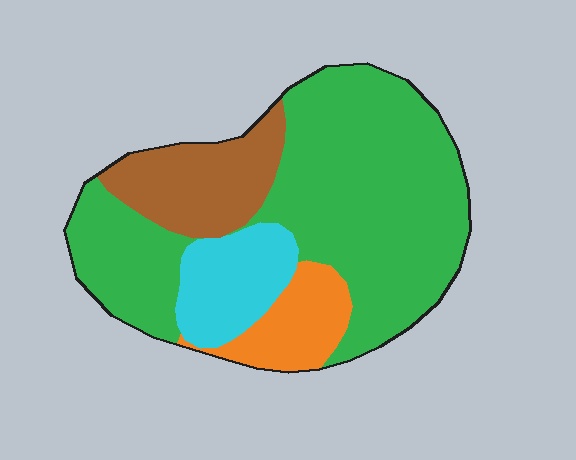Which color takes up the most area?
Green, at roughly 60%.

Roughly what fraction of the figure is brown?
Brown takes up about one sixth (1/6) of the figure.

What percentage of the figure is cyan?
Cyan takes up less than a quarter of the figure.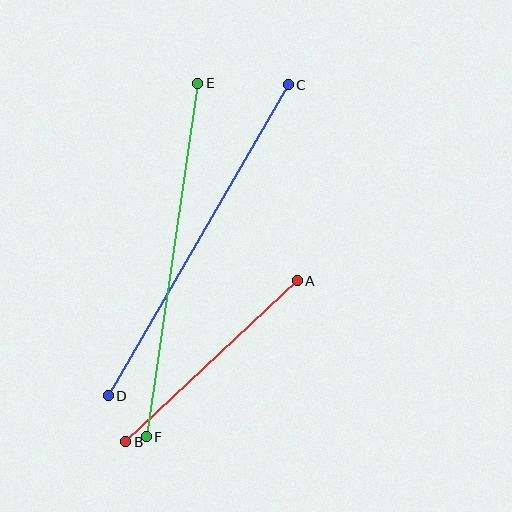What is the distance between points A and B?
The distance is approximately 235 pixels.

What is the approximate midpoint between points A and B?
The midpoint is at approximately (211, 361) pixels.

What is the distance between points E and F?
The distance is approximately 357 pixels.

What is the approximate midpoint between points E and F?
The midpoint is at approximately (172, 260) pixels.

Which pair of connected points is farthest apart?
Points C and D are farthest apart.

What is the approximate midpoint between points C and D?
The midpoint is at approximately (198, 240) pixels.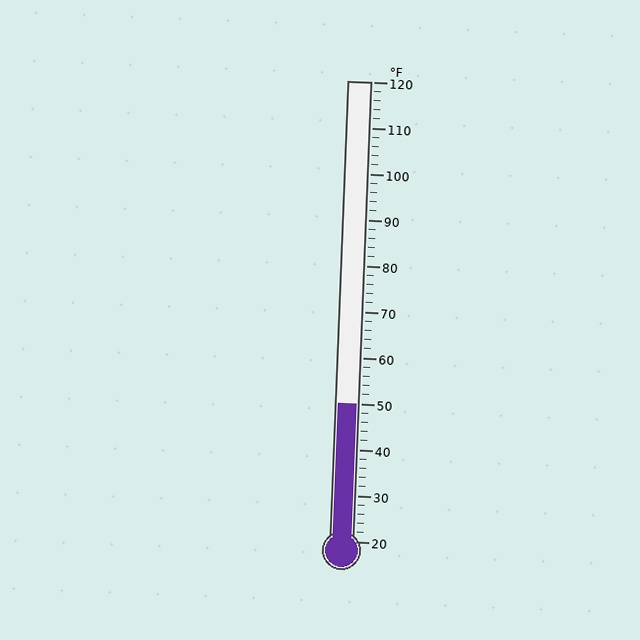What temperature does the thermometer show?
The thermometer shows approximately 50°F.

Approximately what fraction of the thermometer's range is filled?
The thermometer is filled to approximately 30% of its range.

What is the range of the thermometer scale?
The thermometer scale ranges from 20°F to 120°F.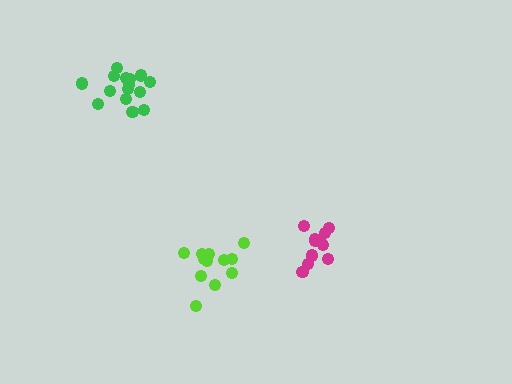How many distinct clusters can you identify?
There are 3 distinct clusters.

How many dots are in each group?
Group 1: 12 dots, Group 2: 15 dots, Group 3: 11 dots (38 total).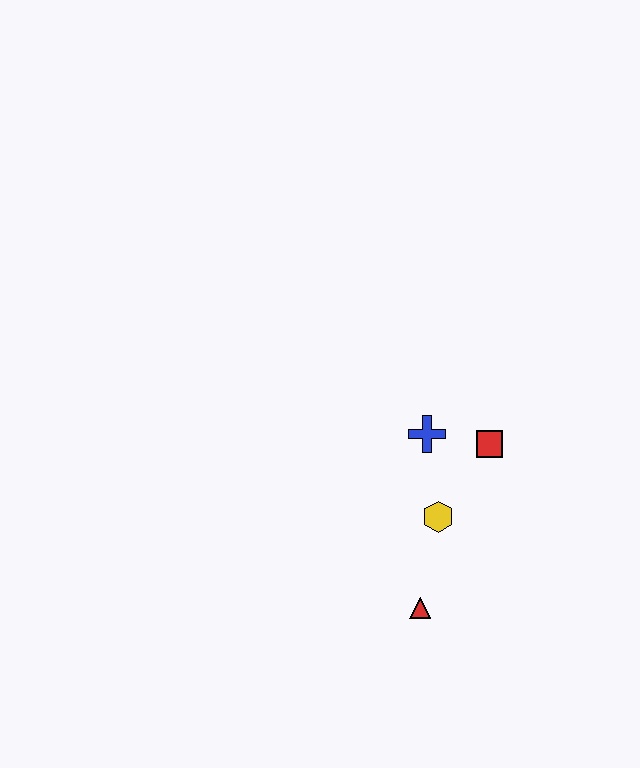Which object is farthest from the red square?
The red triangle is farthest from the red square.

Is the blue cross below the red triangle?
No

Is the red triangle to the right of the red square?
No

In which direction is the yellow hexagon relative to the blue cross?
The yellow hexagon is below the blue cross.